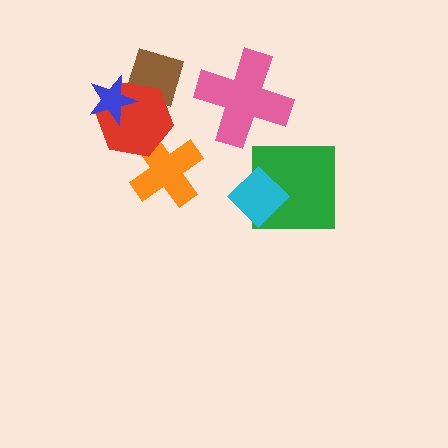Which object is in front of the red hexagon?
The blue star is in front of the red hexagon.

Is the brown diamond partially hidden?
Yes, it is partially covered by another shape.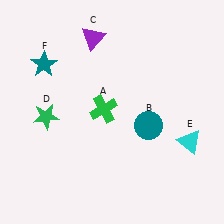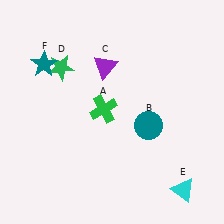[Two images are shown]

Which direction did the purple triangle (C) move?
The purple triangle (C) moved down.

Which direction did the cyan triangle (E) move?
The cyan triangle (E) moved down.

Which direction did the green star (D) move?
The green star (D) moved up.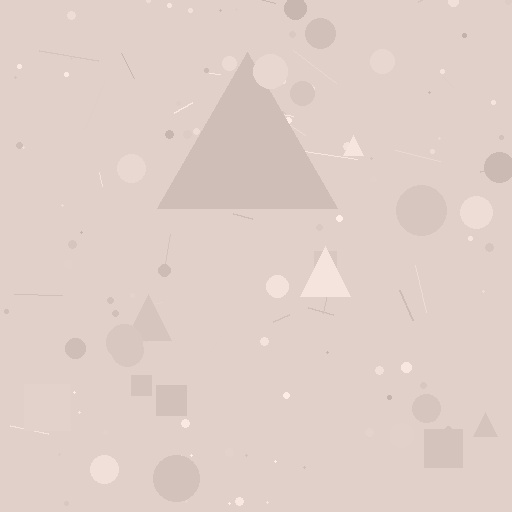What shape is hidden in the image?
A triangle is hidden in the image.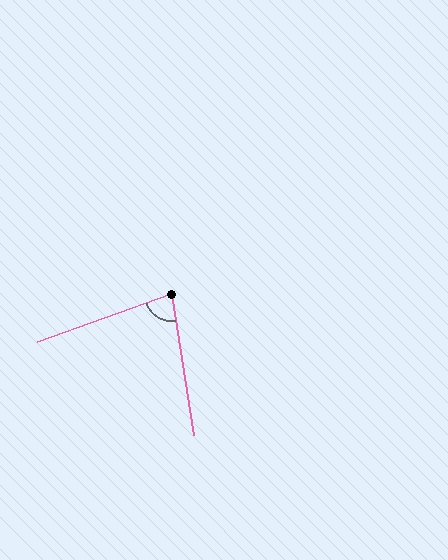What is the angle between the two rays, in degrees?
Approximately 79 degrees.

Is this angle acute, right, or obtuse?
It is acute.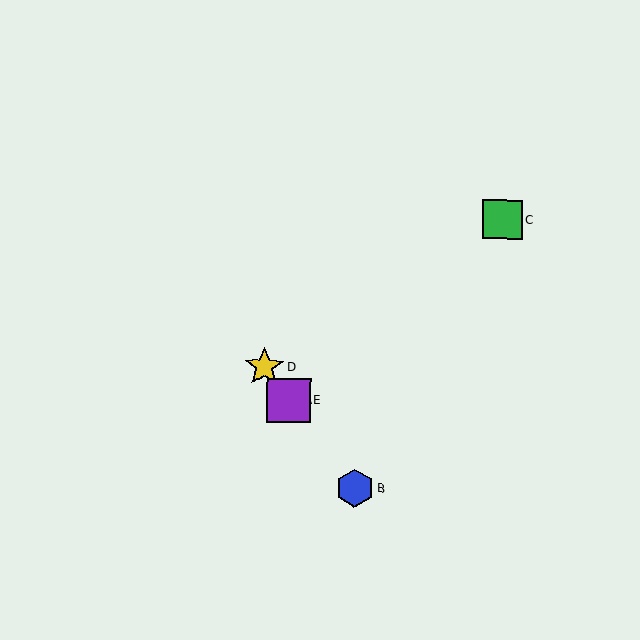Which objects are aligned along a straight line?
Objects A, B, D, E are aligned along a straight line.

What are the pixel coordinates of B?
Object B is at (354, 488).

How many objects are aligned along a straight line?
4 objects (A, B, D, E) are aligned along a straight line.